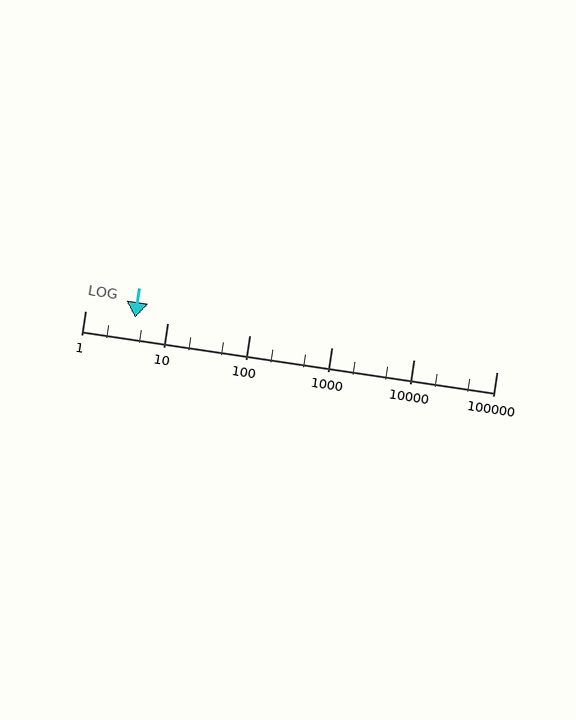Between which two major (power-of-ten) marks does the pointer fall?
The pointer is between 1 and 10.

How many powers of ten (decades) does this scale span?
The scale spans 5 decades, from 1 to 100000.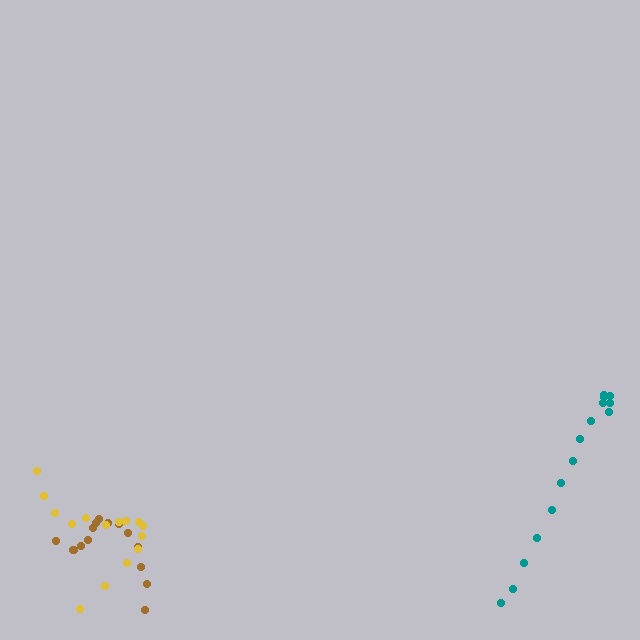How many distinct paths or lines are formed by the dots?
There are 3 distinct paths.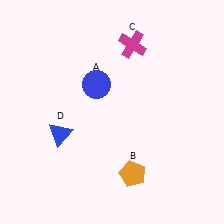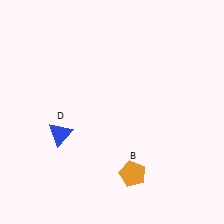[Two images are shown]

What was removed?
The blue circle (A), the magenta cross (C) were removed in Image 2.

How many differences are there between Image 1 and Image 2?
There are 2 differences between the two images.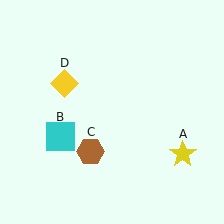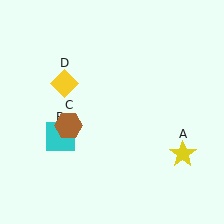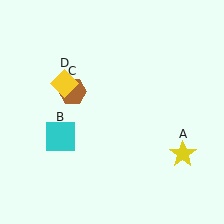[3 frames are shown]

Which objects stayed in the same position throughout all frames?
Yellow star (object A) and cyan square (object B) and yellow diamond (object D) remained stationary.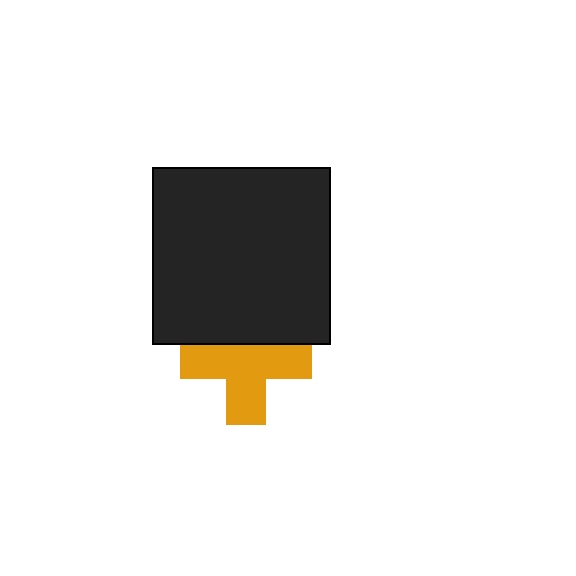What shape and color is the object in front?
The object in front is a black square.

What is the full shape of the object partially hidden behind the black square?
The partially hidden object is an orange cross.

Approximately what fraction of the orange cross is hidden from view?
Roughly 31% of the orange cross is hidden behind the black square.